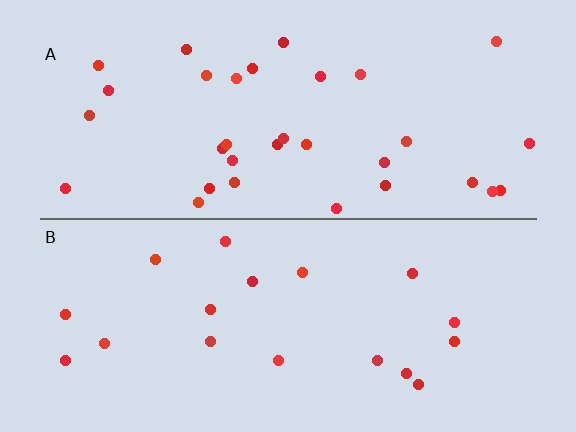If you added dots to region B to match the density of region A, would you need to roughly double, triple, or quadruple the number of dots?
Approximately double.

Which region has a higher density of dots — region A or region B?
A (the top).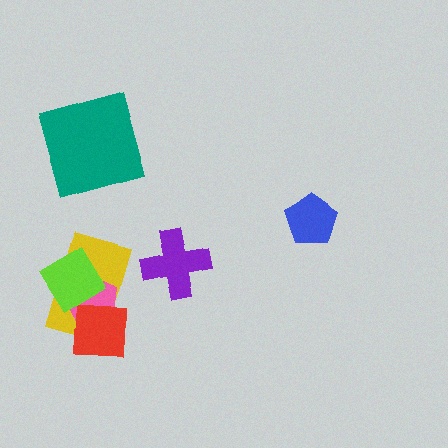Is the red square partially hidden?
Yes, it is partially covered by another shape.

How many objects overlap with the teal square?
0 objects overlap with the teal square.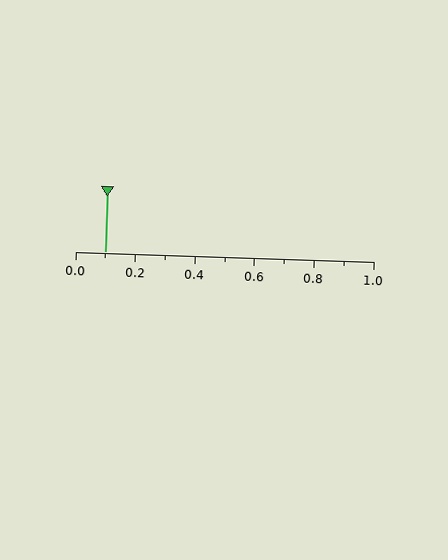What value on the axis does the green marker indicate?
The marker indicates approximately 0.1.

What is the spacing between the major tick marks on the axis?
The major ticks are spaced 0.2 apart.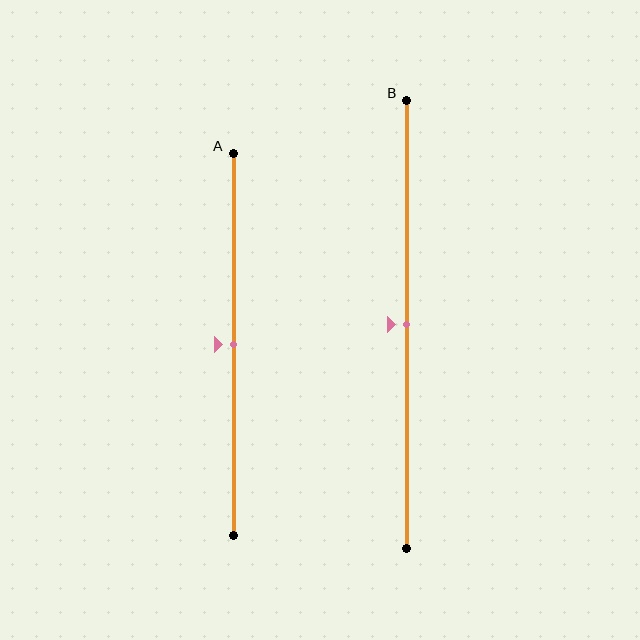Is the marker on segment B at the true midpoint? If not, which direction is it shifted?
Yes, the marker on segment B is at the true midpoint.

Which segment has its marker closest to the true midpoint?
Segment A has its marker closest to the true midpoint.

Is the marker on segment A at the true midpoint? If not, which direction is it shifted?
Yes, the marker on segment A is at the true midpoint.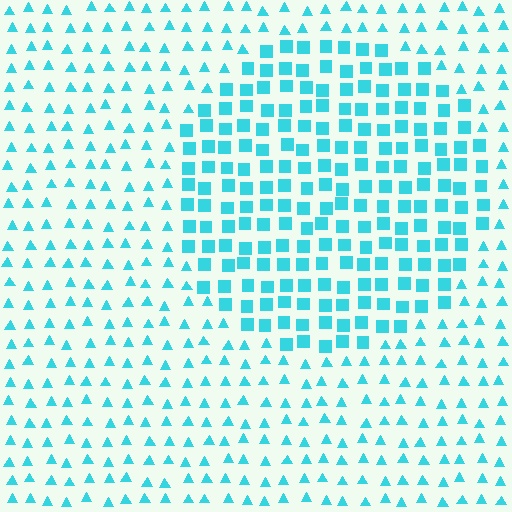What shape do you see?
I see a circle.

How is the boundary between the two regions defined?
The boundary is defined by a change in element shape: squares inside vs. triangles outside. All elements share the same color and spacing.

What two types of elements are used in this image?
The image uses squares inside the circle region and triangles outside it.